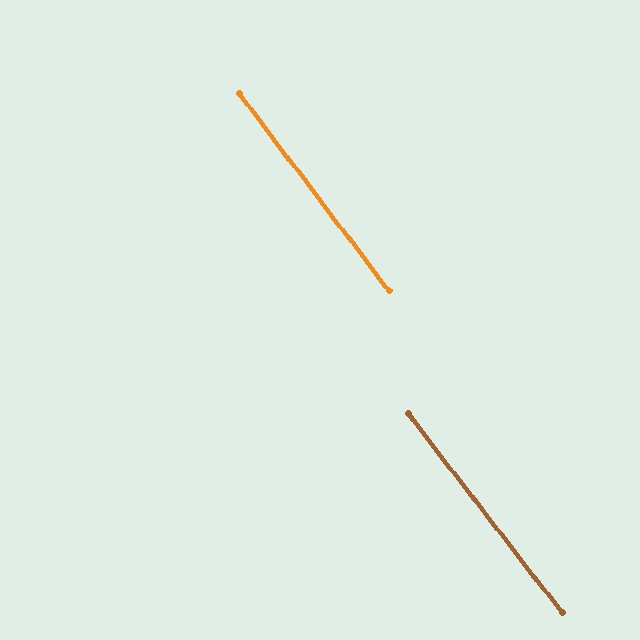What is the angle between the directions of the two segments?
Approximately 0 degrees.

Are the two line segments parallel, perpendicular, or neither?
Parallel — their directions differ by only 0.4°.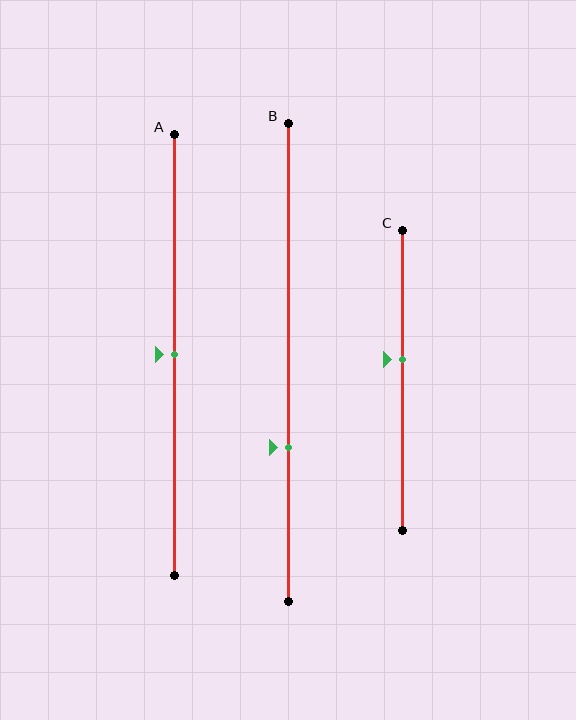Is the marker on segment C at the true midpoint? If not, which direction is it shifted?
No, the marker on segment C is shifted upward by about 7% of the segment length.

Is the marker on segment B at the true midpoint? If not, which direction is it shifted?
No, the marker on segment B is shifted downward by about 18% of the segment length.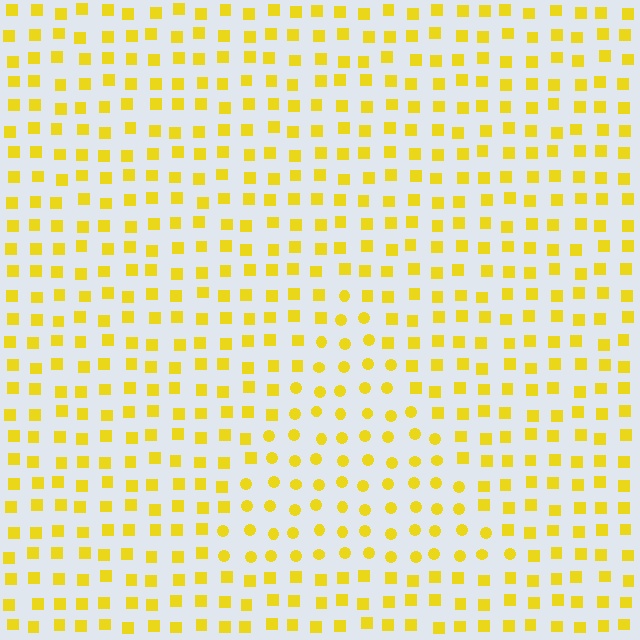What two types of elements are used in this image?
The image uses circles inside the triangle region and squares outside it.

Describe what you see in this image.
The image is filled with small yellow elements arranged in a uniform grid. A triangle-shaped region contains circles, while the surrounding area contains squares. The boundary is defined purely by the change in element shape.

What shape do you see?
I see a triangle.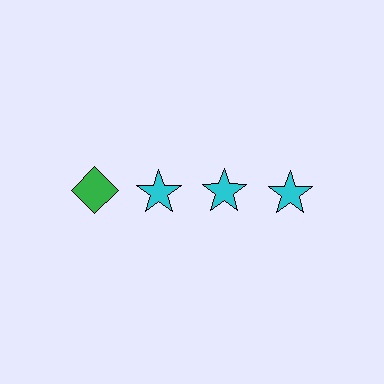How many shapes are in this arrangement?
There are 4 shapes arranged in a grid pattern.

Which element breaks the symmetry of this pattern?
The green diamond in the top row, leftmost column breaks the symmetry. All other shapes are cyan stars.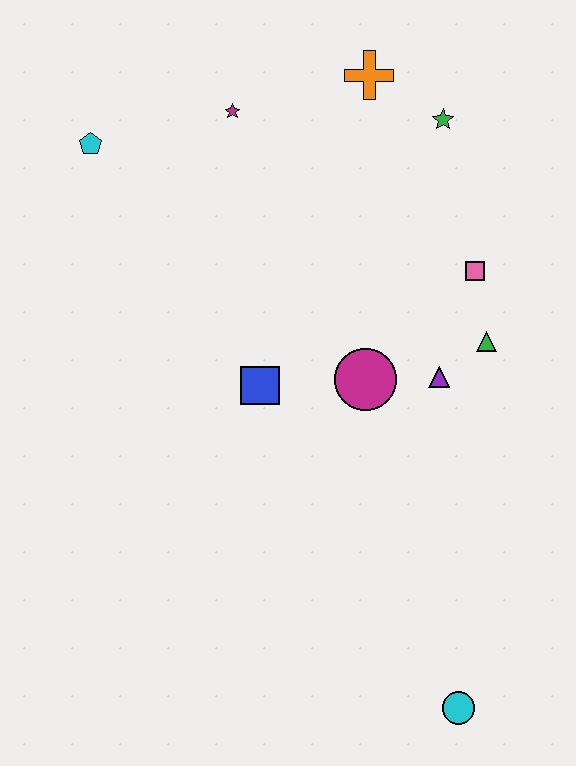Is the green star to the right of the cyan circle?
No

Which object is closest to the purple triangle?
The green triangle is closest to the purple triangle.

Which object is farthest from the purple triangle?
The cyan pentagon is farthest from the purple triangle.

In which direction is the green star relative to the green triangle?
The green star is above the green triangle.